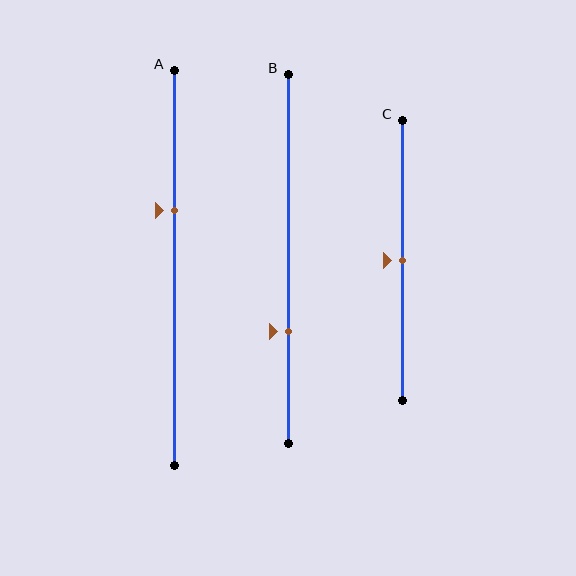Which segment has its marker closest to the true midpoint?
Segment C has its marker closest to the true midpoint.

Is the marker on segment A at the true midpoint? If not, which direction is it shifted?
No, the marker on segment A is shifted upward by about 15% of the segment length.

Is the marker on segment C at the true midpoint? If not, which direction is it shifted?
Yes, the marker on segment C is at the true midpoint.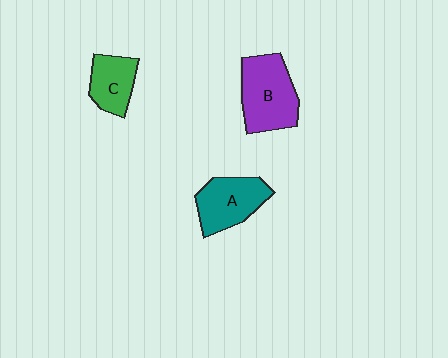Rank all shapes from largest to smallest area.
From largest to smallest: B (purple), A (teal), C (green).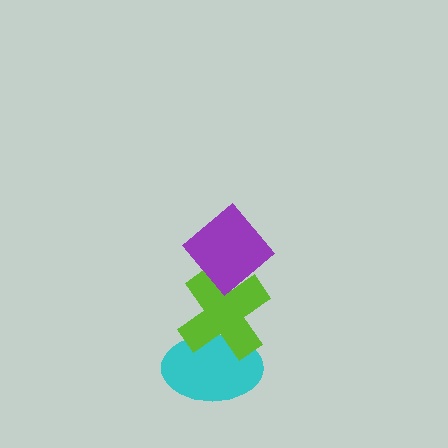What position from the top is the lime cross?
The lime cross is 2nd from the top.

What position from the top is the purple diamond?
The purple diamond is 1st from the top.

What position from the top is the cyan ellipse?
The cyan ellipse is 3rd from the top.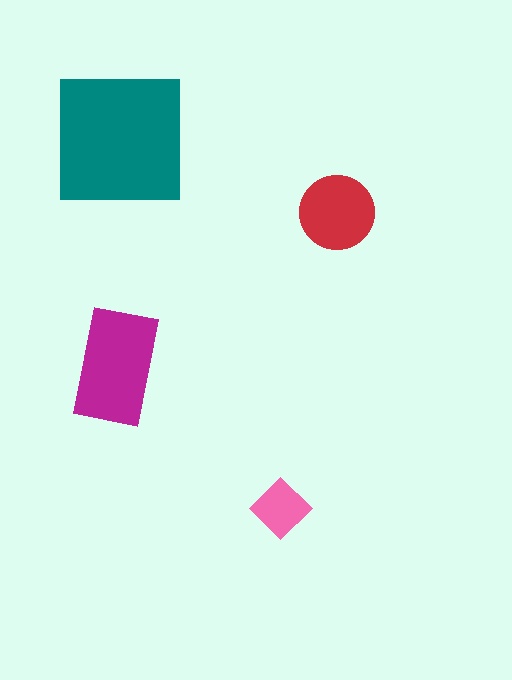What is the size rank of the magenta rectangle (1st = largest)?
2nd.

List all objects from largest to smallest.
The teal square, the magenta rectangle, the red circle, the pink diamond.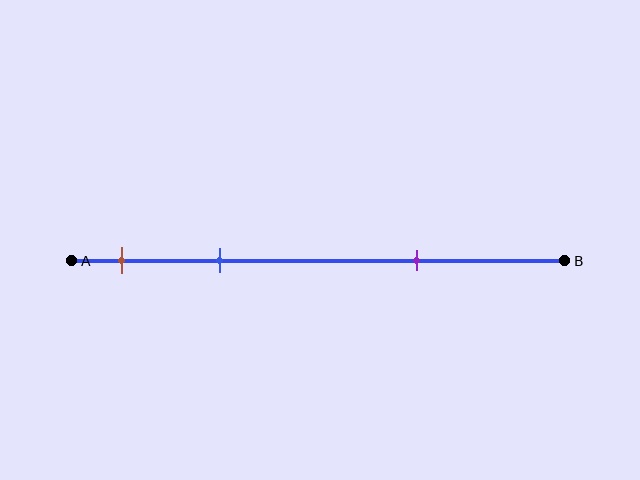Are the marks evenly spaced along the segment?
No, the marks are not evenly spaced.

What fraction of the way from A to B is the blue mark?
The blue mark is approximately 30% (0.3) of the way from A to B.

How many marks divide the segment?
There are 3 marks dividing the segment.